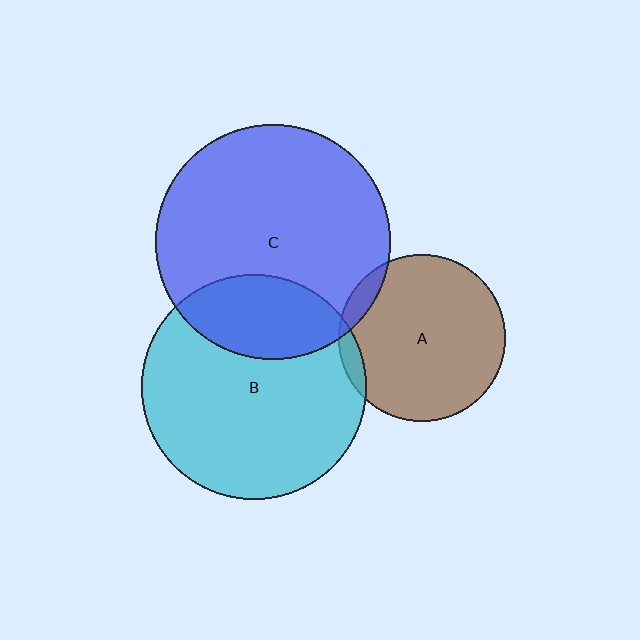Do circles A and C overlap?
Yes.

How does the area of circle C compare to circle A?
Approximately 2.0 times.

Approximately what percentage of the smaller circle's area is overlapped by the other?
Approximately 5%.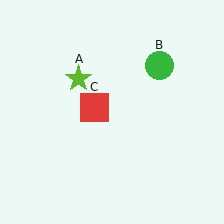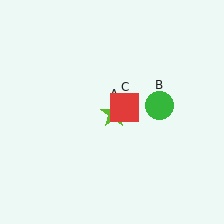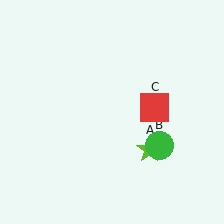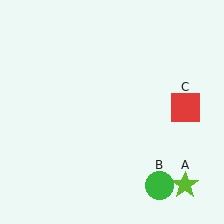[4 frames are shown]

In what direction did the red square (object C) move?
The red square (object C) moved right.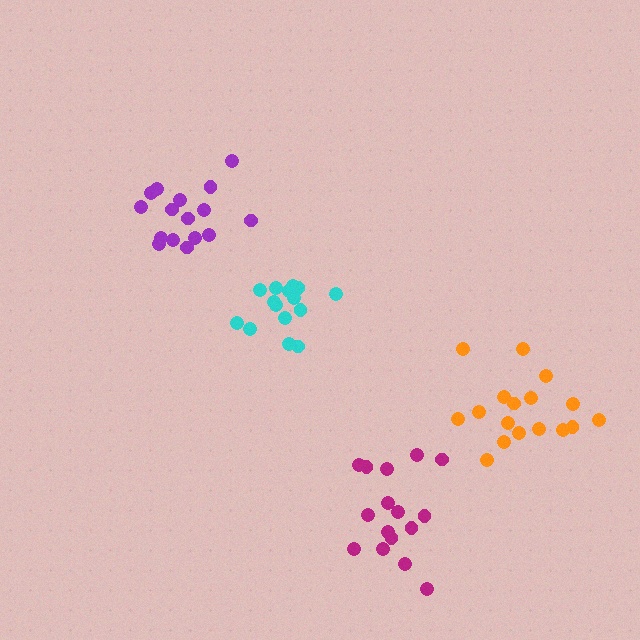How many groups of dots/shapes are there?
There are 4 groups.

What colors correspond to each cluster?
The clusters are colored: cyan, magenta, orange, purple.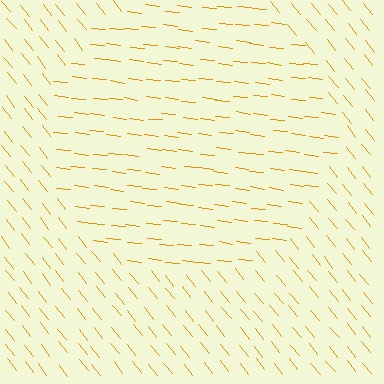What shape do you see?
I see a circle.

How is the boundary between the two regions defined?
The boundary is defined purely by a change in line orientation (approximately 45 degrees difference). All lines are the same color and thickness.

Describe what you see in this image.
The image is filled with small orange line segments. A circle region in the image has lines oriented differently from the surrounding lines, creating a visible texture boundary.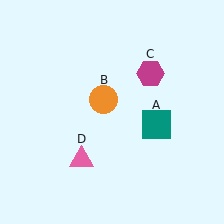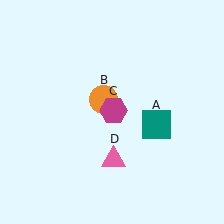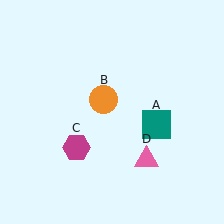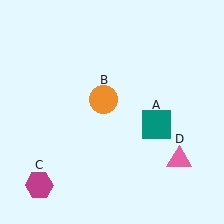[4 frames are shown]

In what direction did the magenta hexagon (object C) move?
The magenta hexagon (object C) moved down and to the left.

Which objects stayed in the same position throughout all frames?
Teal square (object A) and orange circle (object B) remained stationary.